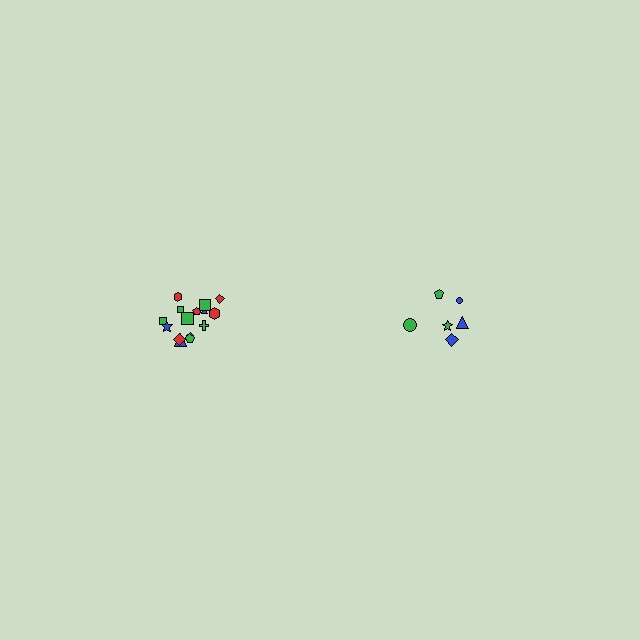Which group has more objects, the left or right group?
The left group.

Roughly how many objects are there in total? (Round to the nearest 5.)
Roughly 20 objects in total.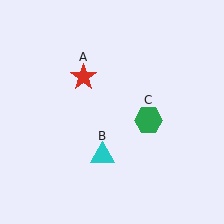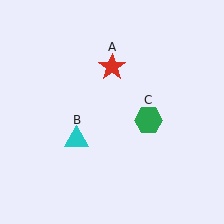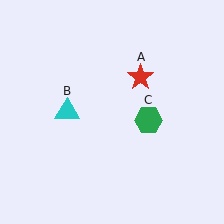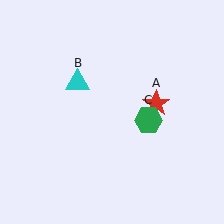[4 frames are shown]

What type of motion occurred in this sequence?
The red star (object A), cyan triangle (object B) rotated clockwise around the center of the scene.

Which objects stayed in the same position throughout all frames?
Green hexagon (object C) remained stationary.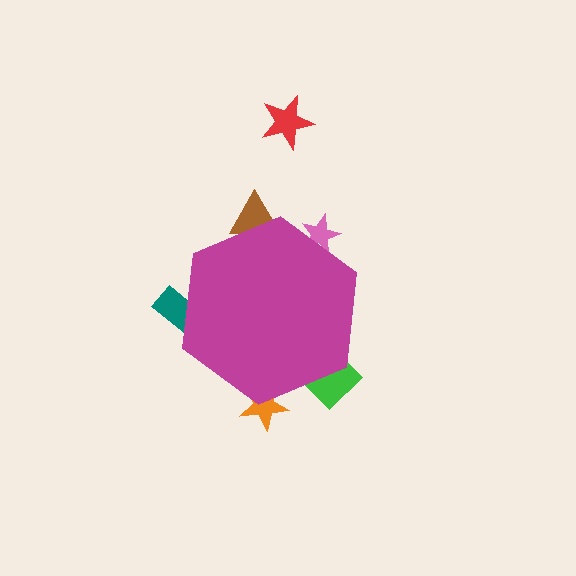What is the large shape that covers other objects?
A magenta hexagon.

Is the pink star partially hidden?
Yes, the pink star is partially hidden behind the magenta hexagon.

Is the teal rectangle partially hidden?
Yes, the teal rectangle is partially hidden behind the magenta hexagon.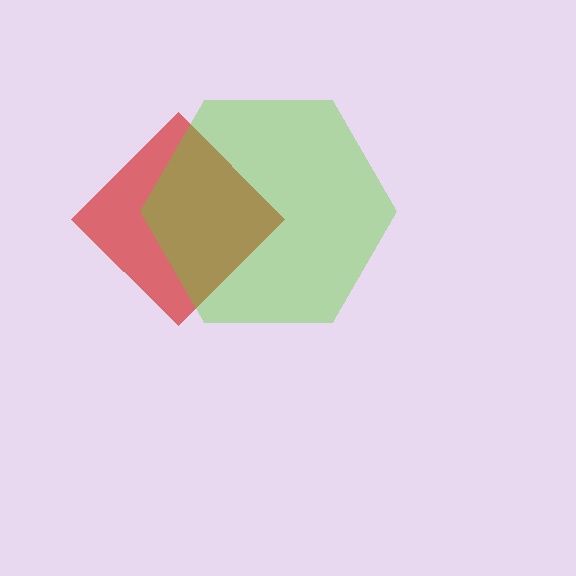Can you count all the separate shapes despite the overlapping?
Yes, there are 2 separate shapes.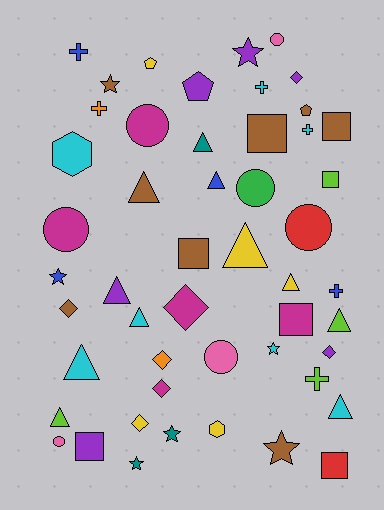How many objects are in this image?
There are 50 objects.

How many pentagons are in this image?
There are 3 pentagons.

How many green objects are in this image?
There is 1 green object.